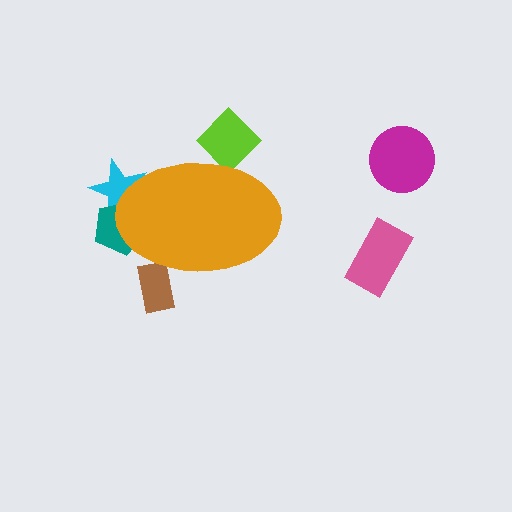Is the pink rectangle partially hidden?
No, the pink rectangle is fully visible.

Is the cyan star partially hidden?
Yes, the cyan star is partially hidden behind the orange ellipse.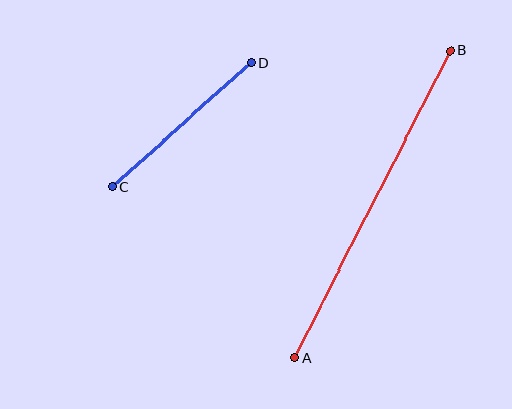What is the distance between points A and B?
The distance is approximately 343 pixels.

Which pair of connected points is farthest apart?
Points A and B are farthest apart.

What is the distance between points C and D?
The distance is approximately 186 pixels.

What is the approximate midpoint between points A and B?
The midpoint is at approximately (373, 204) pixels.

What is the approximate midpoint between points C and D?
The midpoint is at approximately (182, 125) pixels.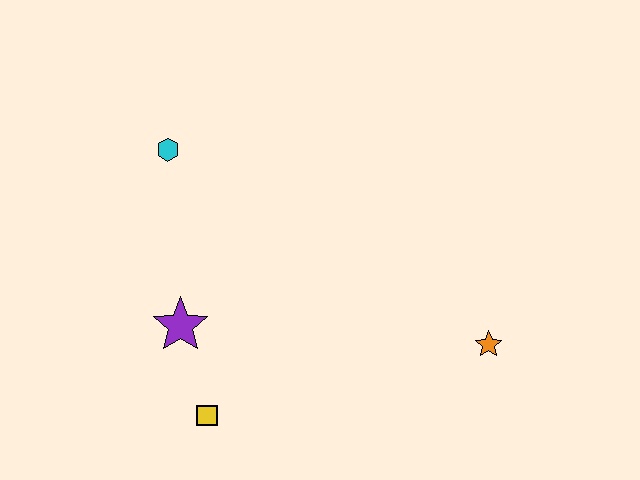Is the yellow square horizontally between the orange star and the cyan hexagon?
Yes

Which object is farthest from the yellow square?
The orange star is farthest from the yellow square.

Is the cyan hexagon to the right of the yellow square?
No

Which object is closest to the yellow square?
The purple star is closest to the yellow square.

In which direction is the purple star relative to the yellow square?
The purple star is above the yellow square.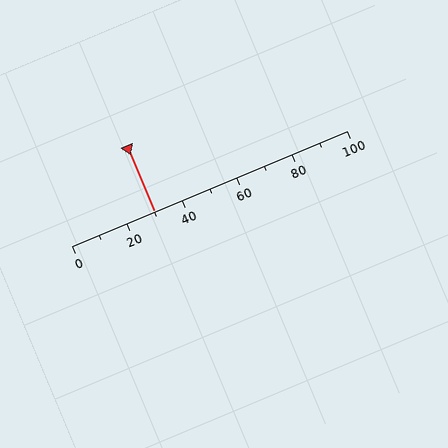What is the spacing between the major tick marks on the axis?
The major ticks are spaced 20 apart.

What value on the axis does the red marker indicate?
The marker indicates approximately 30.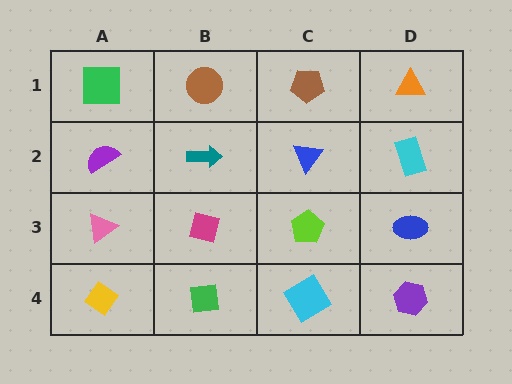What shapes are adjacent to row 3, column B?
A teal arrow (row 2, column B), a green square (row 4, column B), a pink triangle (row 3, column A), a lime pentagon (row 3, column C).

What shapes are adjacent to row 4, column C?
A lime pentagon (row 3, column C), a green square (row 4, column B), a purple hexagon (row 4, column D).